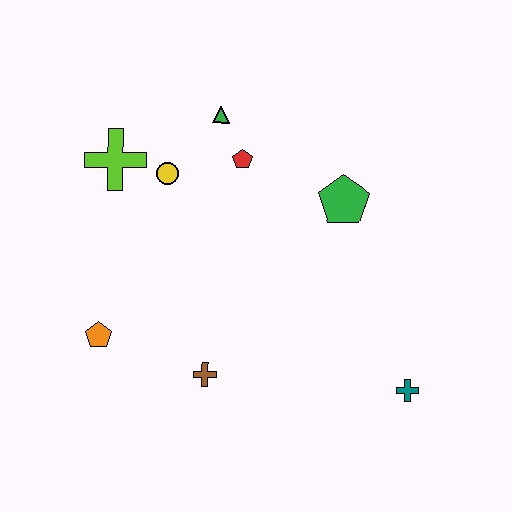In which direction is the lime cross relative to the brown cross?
The lime cross is above the brown cross.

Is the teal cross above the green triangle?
No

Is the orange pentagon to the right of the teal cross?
No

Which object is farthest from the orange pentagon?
The teal cross is farthest from the orange pentagon.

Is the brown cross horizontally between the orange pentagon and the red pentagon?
Yes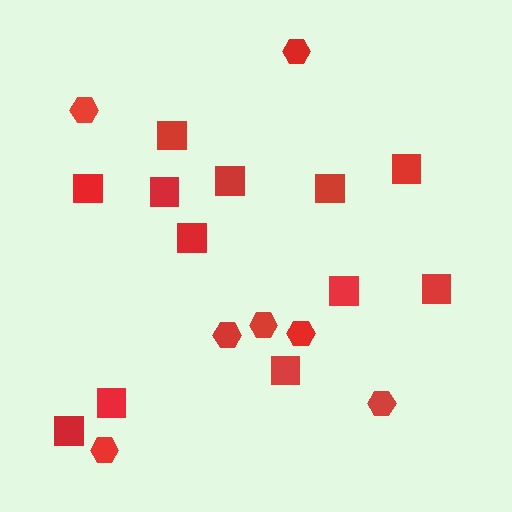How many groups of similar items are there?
There are 2 groups: one group of squares (12) and one group of hexagons (7).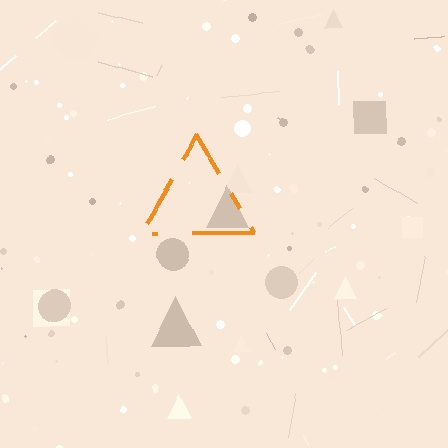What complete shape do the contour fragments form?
The contour fragments form a triangle.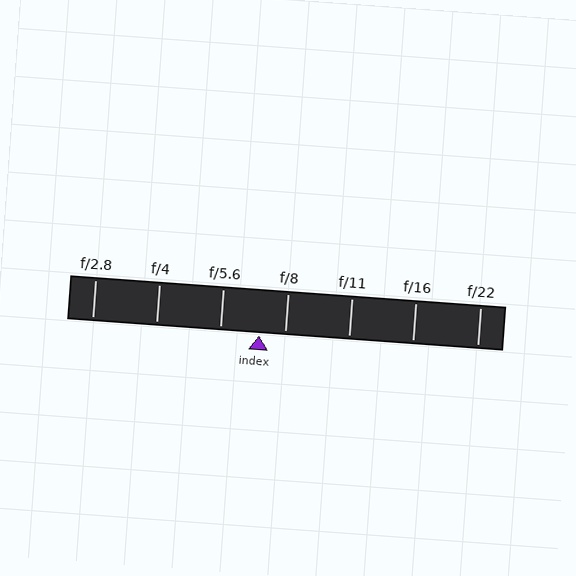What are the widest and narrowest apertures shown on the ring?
The widest aperture shown is f/2.8 and the narrowest is f/22.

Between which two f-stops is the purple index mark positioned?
The index mark is between f/5.6 and f/8.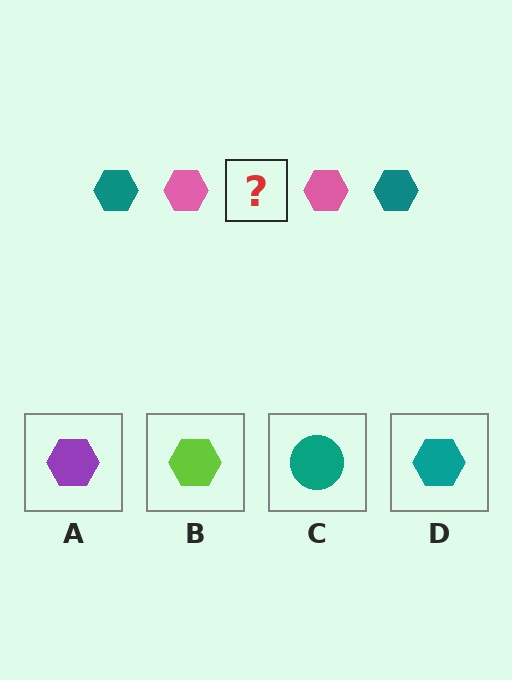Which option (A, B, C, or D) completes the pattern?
D.